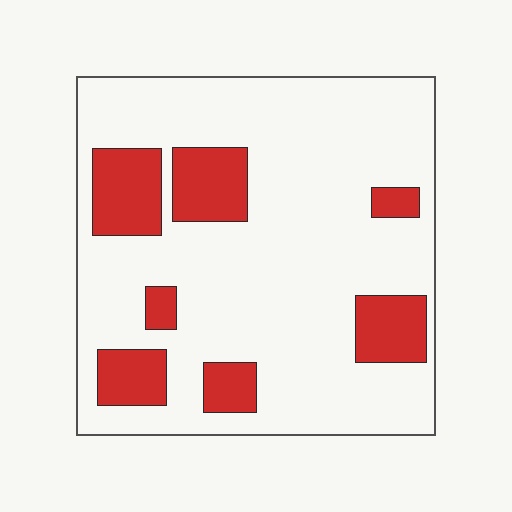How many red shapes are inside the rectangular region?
7.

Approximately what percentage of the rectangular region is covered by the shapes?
Approximately 20%.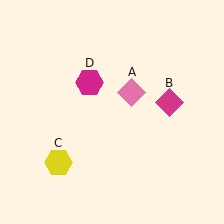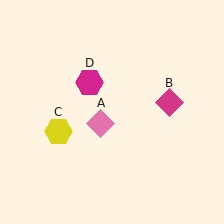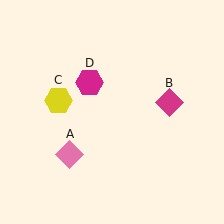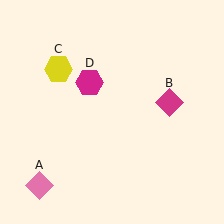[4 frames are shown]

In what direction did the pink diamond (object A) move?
The pink diamond (object A) moved down and to the left.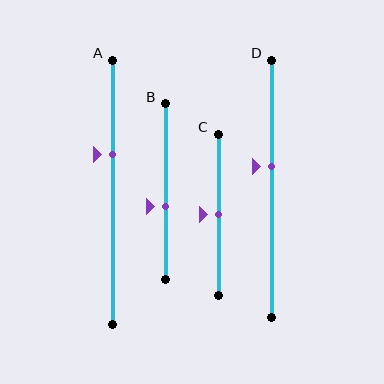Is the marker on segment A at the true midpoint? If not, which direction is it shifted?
No, the marker on segment A is shifted upward by about 14% of the segment length.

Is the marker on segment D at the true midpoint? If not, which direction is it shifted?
No, the marker on segment D is shifted upward by about 9% of the segment length.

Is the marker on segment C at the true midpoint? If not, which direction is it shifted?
Yes, the marker on segment C is at the true midpoint.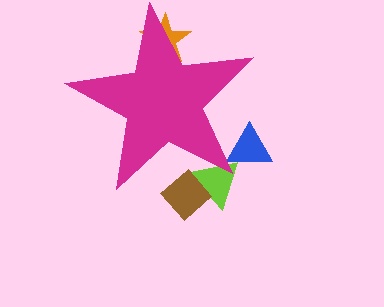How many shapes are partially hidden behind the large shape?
4 shapes are partially hidden.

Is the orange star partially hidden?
Yes, the orange star is partially hidden behind the magenta star.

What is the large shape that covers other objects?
A magenta star.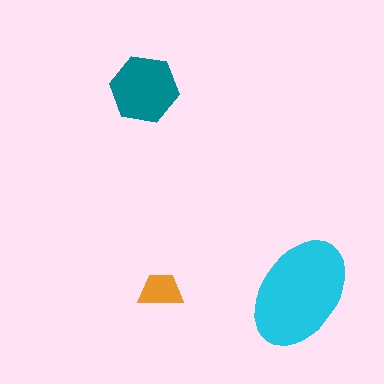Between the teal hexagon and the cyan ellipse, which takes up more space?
The cyan ellipse.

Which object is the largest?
The cyan ellipse.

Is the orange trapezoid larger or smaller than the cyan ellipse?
Smaller.